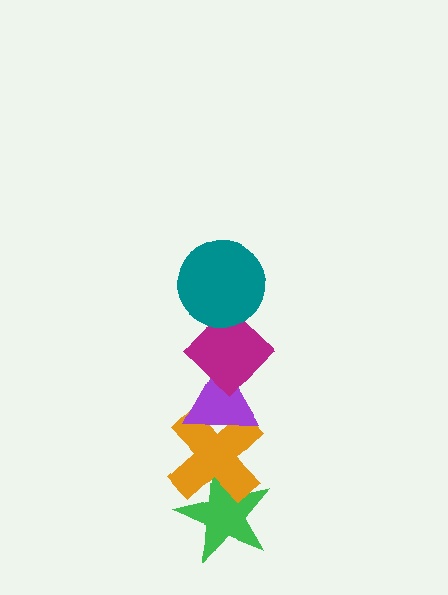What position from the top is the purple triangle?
The purple triangle is 3rd from the top.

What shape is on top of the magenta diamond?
The teal circle is on top of the magenta diamond.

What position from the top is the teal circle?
The teal circle is 1st from the top.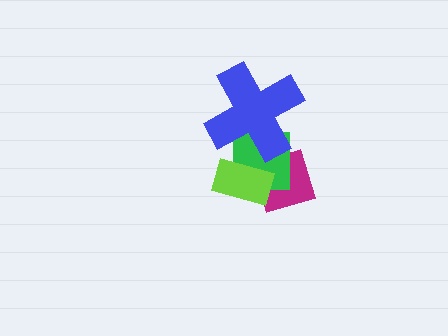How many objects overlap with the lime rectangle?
2 objects overlap with the lime rectangle.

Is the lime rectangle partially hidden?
No, no other shape covers it.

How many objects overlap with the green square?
3 objects overlap with the green square.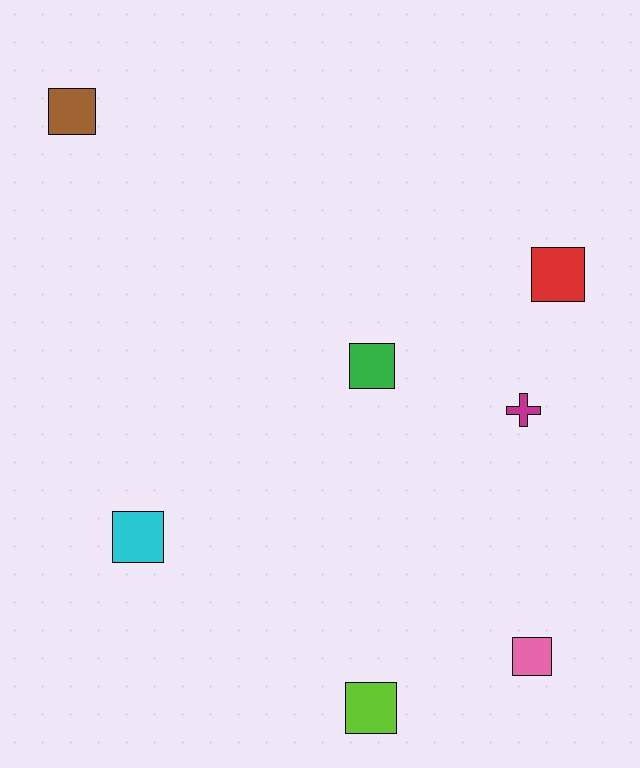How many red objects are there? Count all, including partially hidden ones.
There is 1 red object.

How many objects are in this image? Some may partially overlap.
There are 7 objects.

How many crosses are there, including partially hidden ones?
There is 1 cross.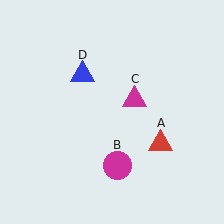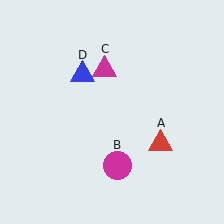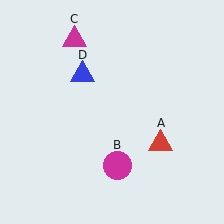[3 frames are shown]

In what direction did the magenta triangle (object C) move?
The magenta triangle (object C) moved up and to the left.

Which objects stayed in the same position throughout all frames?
Red triangle (object A) and magenta circle (object B) and blue triangle (object D) remained stationary.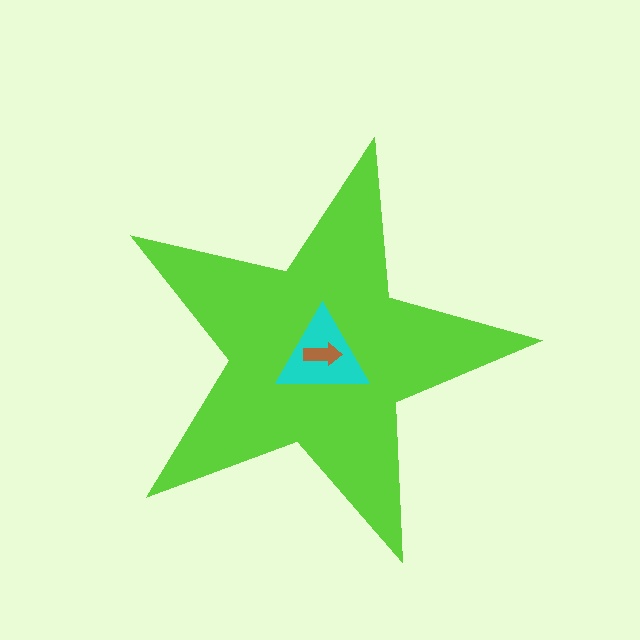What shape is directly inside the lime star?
The cyan triangle.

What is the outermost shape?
The lime star.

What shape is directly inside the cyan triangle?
The brown arrow.